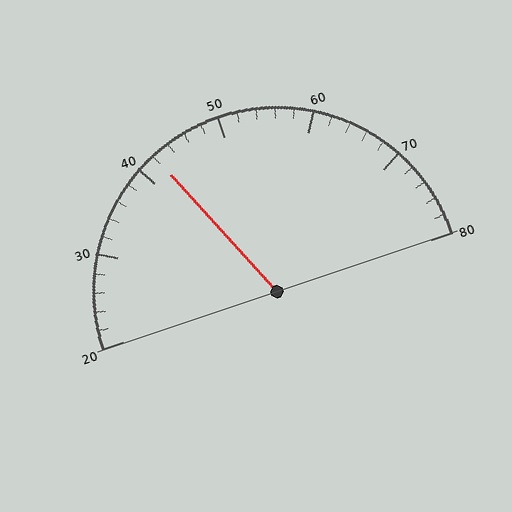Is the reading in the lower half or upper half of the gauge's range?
The reading is in the lower half of the range (20 to 80).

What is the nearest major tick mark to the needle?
The nearest major tick mark is 40.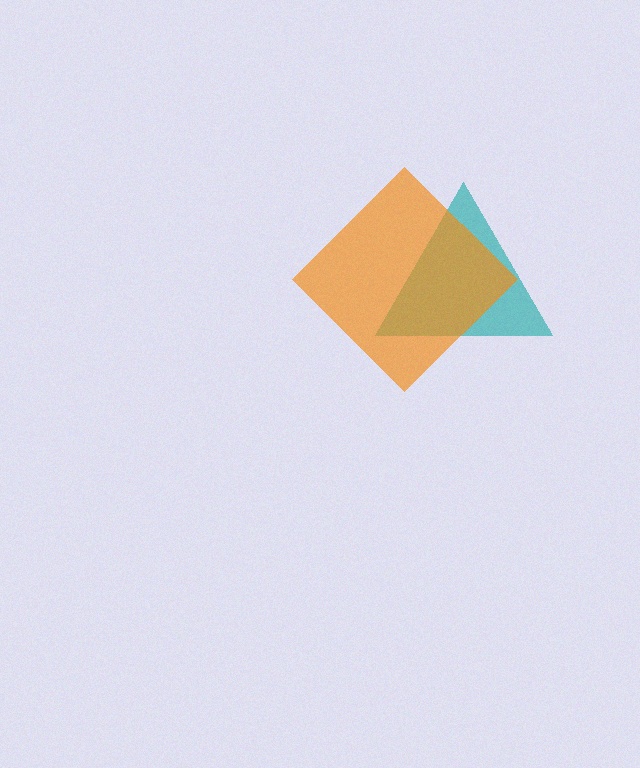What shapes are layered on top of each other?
The layered shapes are: a teal triangle, an orange diamond.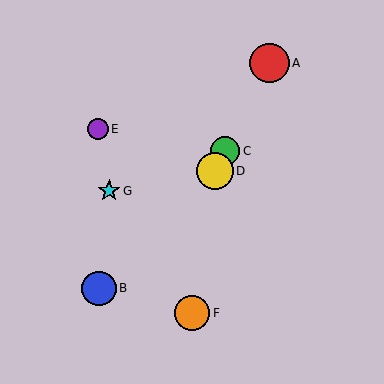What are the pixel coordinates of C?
Object C is at (225, 151).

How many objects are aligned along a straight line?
3 objects (A, C, D) are aligned along a straight line.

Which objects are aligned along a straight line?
Objects A, C, D are aligned along a straight line.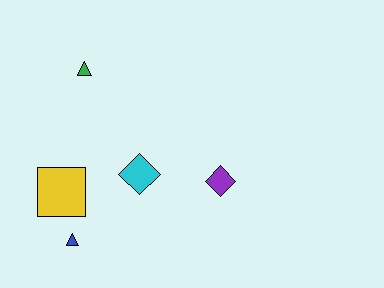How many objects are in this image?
There are 5 objects.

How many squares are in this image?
There is 1 square.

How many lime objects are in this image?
There are no lime objects.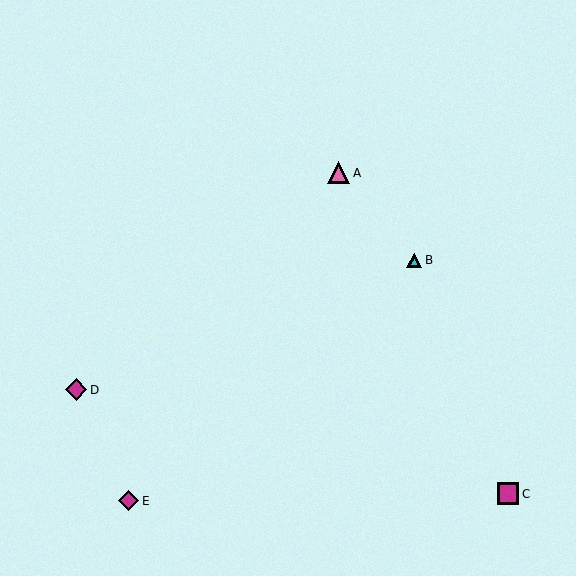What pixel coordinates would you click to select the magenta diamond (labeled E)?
Click at (128, 501) to select the magenta diamond E.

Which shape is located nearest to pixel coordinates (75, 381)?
The magenta diamond (labeled D) at (76, 390) is nearest to that location.